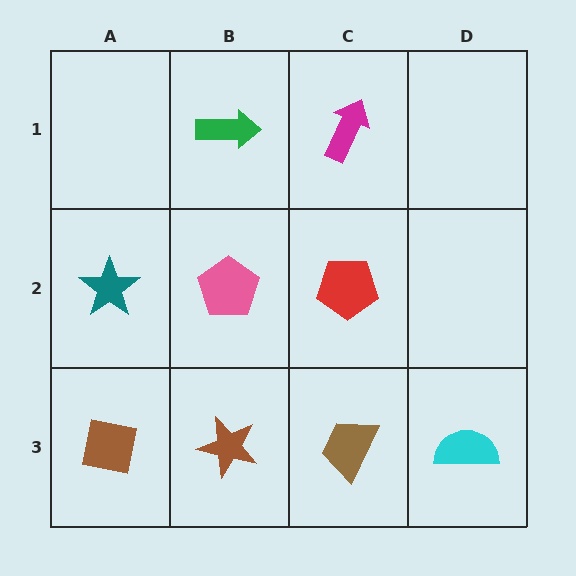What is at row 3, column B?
A brown star.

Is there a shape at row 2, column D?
No, that cell is empty.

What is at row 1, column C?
A magenta arrow.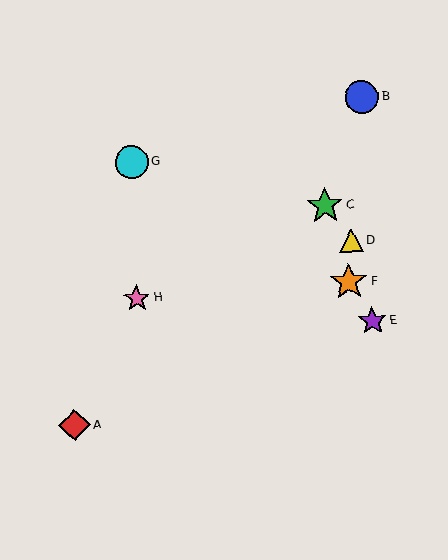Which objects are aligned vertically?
Objects G, H are aligned vertically.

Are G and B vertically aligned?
No, G is at x≈132 and B is at x≈362.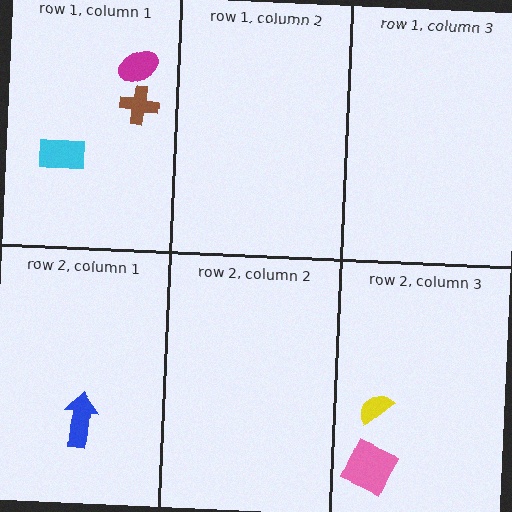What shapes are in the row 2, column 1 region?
The blue arrow.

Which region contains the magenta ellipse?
The row 1, column 1 region.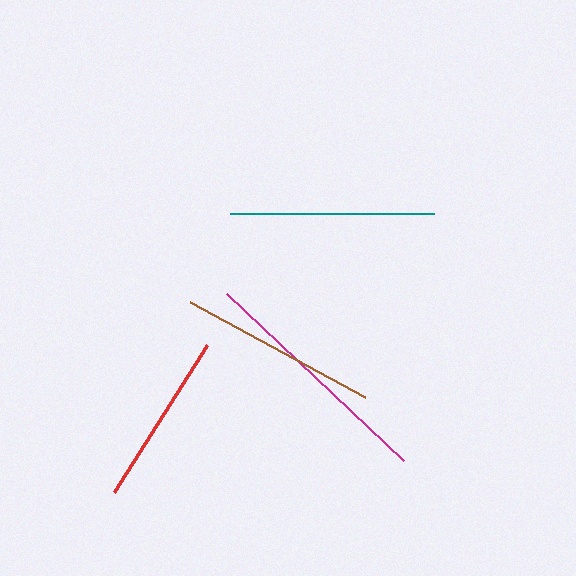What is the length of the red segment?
The red segment is approximately 174 pixels long.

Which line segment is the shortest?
The red line is the shortest at approximately 174 pixels.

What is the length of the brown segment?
The brown segment is approximately 199 pixels long.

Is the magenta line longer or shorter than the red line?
The magenta line is longer than the red line.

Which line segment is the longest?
The magenta line is the longest at approximately 243 pixels.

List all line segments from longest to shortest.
From longest to shortest: magenta, teal, brown, red.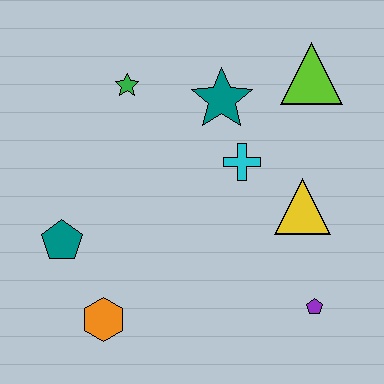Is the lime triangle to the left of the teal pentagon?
No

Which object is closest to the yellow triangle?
The cyan cross is closest to the yellow triangle.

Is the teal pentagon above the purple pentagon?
Yes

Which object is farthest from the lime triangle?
The orange hexagon is farthest from the lime triangle.